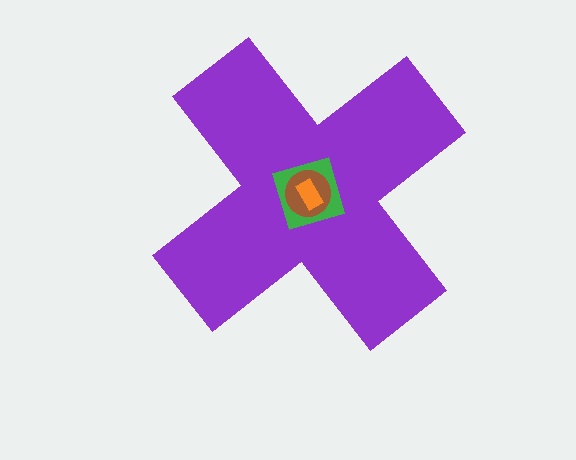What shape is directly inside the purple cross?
The green diamond.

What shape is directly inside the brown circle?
The orange rectangle.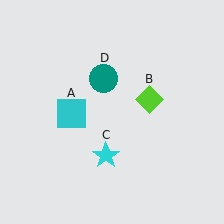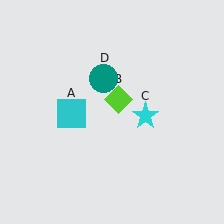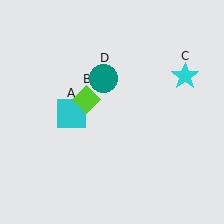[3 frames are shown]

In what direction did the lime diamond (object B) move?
The lime diamond (object B) moved left.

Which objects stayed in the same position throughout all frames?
Cyan square (object A) and teal circle (object D) remained stationary.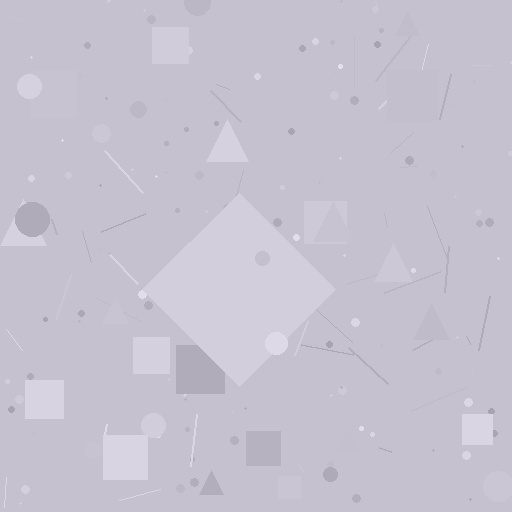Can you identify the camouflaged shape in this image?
The camouflaged shape is a diamond.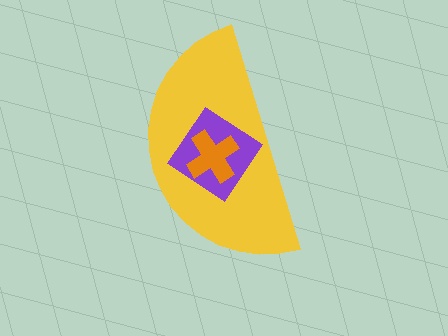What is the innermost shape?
The orange cross.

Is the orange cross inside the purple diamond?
Yes.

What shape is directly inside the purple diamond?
The orange cross.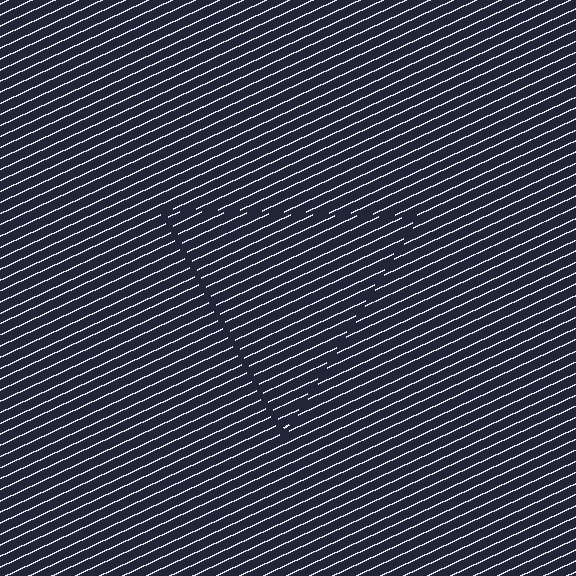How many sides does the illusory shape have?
3 sides — the line-ends trace a triangle.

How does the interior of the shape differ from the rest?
The interior of the shape contains the same grating, shifted by half a period — the contour is defined by the phase discontinuity where line-ends from the inner and outer gratings abut.